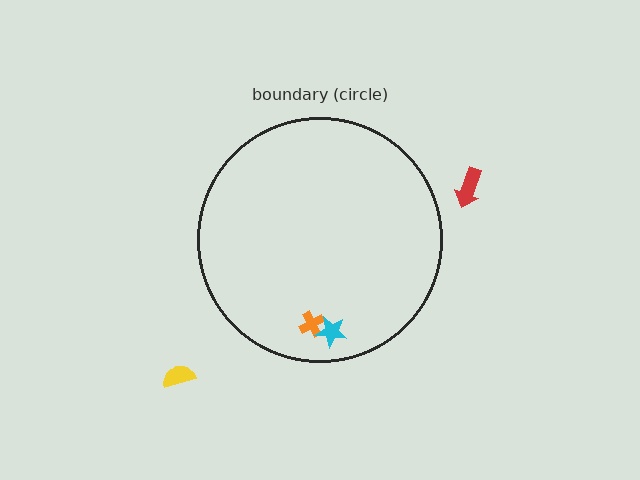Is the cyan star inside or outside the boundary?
Inside.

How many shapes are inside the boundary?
2 inside, 2 outside.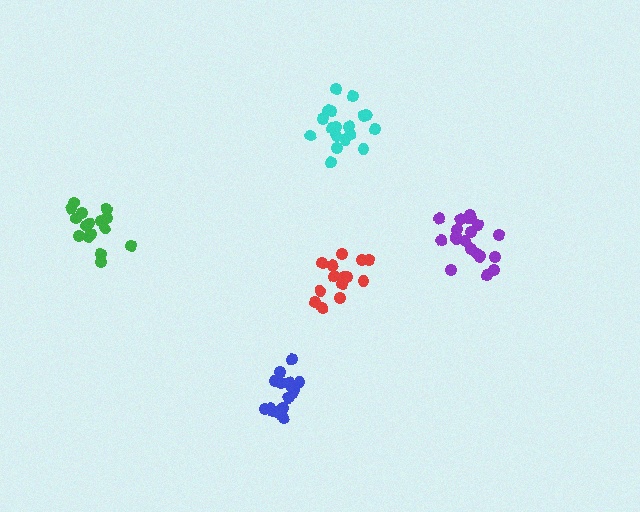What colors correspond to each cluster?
The clusters are colored: red, blue, purple, green, cyan.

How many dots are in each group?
Group 1: 15 dots, Group 2: 17 dots, Group 3: 20 dots, Group 4: 16 dots, Group 5: 18 dots (86 total).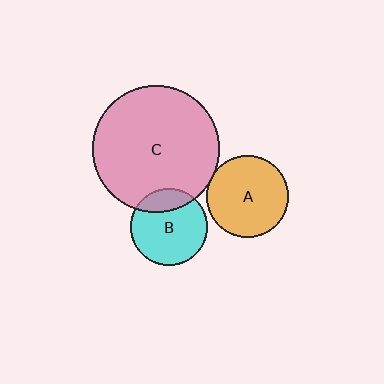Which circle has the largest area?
Circle C (pink).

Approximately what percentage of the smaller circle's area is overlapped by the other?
Approximately 5%.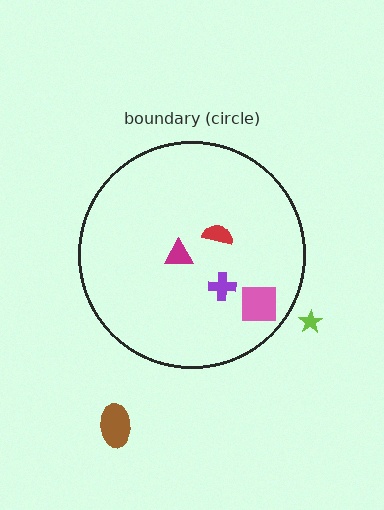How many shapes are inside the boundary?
4 inside, 2 outside.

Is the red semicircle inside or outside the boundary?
Inside.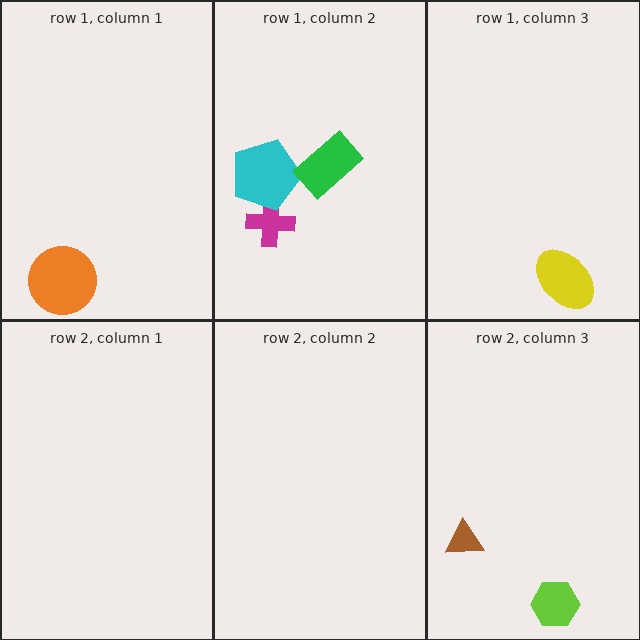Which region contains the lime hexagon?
The row 2, column 3 region.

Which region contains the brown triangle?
The row 2, column 3 region.